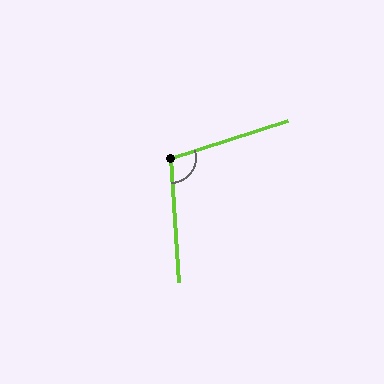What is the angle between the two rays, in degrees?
Approximately 104 degrees.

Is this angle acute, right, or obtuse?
It is obtuse.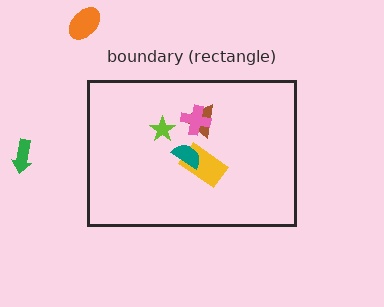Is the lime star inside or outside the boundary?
Inside.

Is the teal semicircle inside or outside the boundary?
Inside.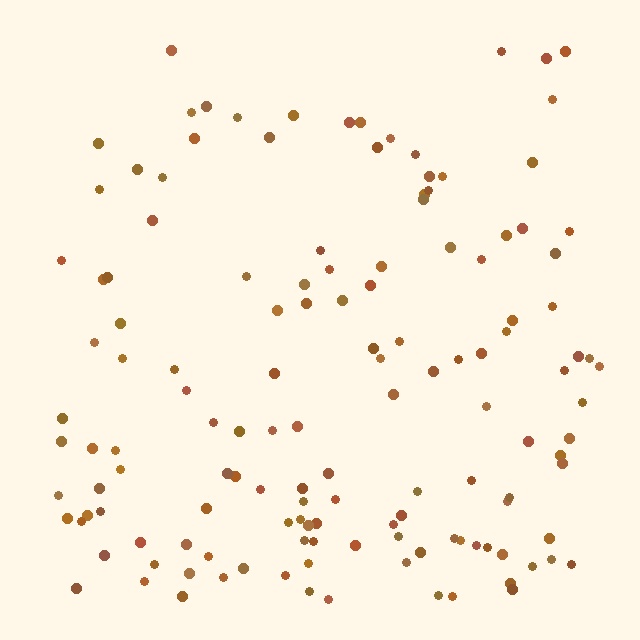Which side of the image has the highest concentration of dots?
The bottom.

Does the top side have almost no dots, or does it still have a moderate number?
Still a moderate number, just noticeably fewer than the bottom.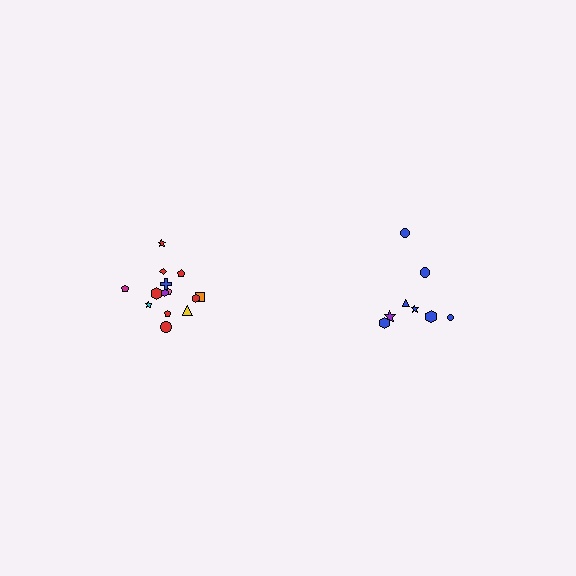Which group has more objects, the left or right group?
The left group.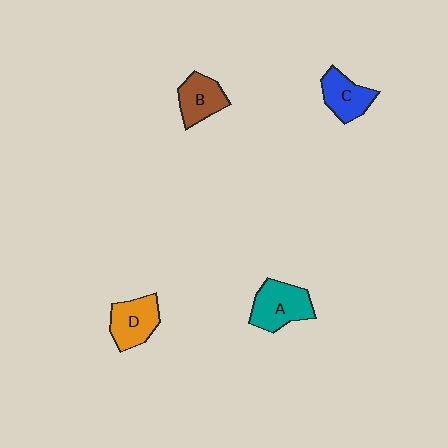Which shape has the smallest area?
Shape C (blue).